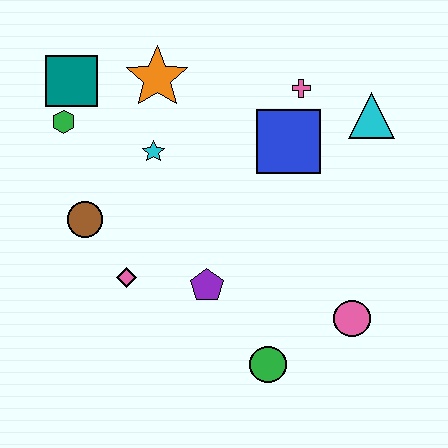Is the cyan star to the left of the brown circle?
No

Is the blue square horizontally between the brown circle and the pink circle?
Yes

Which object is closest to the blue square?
The pink cross is closest to the blue square.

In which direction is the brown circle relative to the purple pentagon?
The brown circle is to the left of the purple pentagon.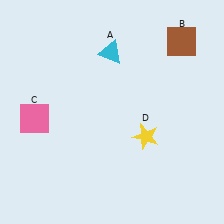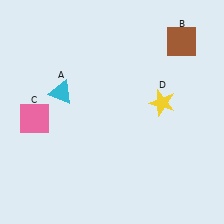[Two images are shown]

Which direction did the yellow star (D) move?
The yellow star (D) moved up.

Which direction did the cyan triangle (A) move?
The cyan triangle (A) moved left.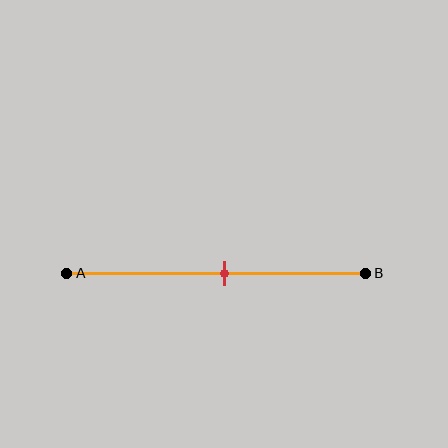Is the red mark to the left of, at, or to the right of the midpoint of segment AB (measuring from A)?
The red mark is approximately at the midpoint of segment AB.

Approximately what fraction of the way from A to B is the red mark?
The red mark is approximately 55% of the way from A to B.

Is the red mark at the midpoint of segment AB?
Yes, the mark is approximately at the midpoint.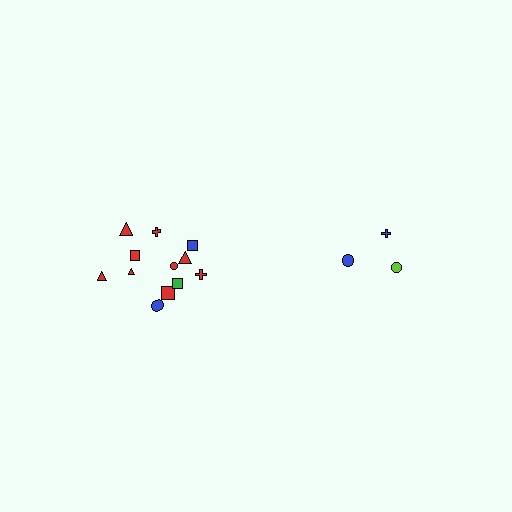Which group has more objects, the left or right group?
The left group.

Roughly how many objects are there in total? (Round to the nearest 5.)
Roughly 15 objects in total.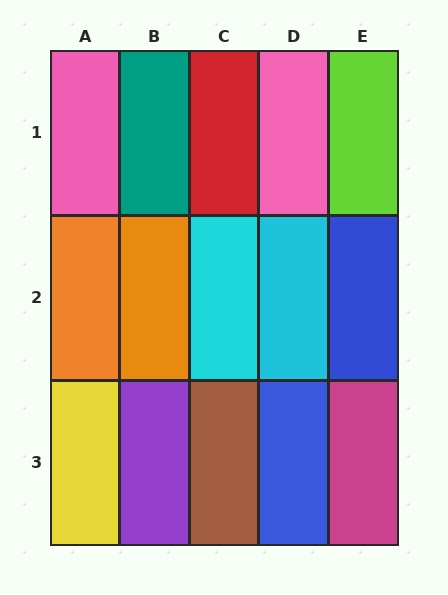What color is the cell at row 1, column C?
Red.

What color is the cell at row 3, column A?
Yellow.